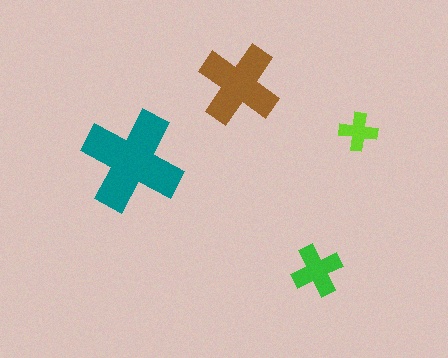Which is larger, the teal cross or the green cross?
The teal one.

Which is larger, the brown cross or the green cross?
The brown one.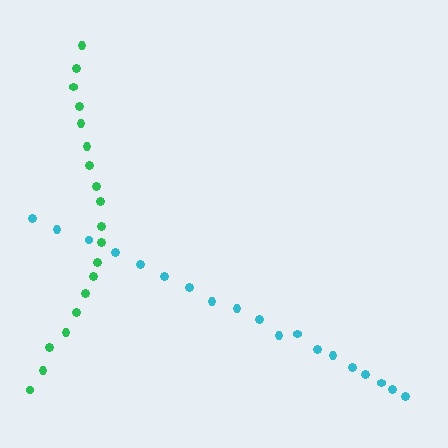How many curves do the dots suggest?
There are 2 distinct paths.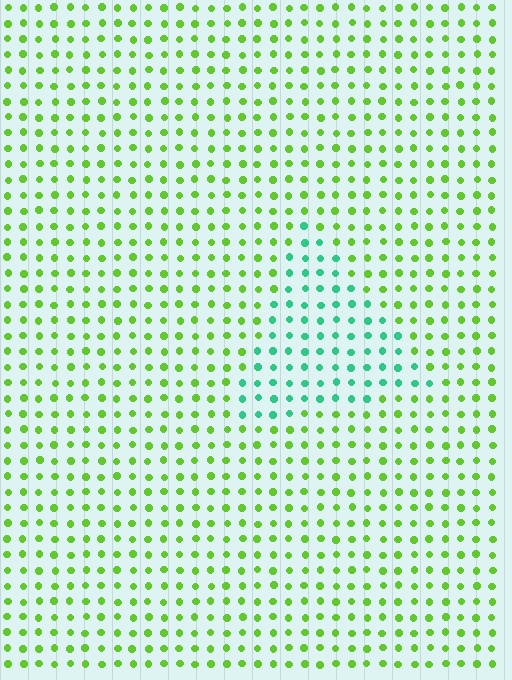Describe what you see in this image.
The image is filled with small lime elements in a uniform arrangement. A triangle-shaped region is visible where the elements are tinted to a slightly different hue, forming a subtle color boundary.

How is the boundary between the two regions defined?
The boundary is defined purely by a slight shift in hue (about 56 degrees). Spacing, size, and orientation are identical on both sides.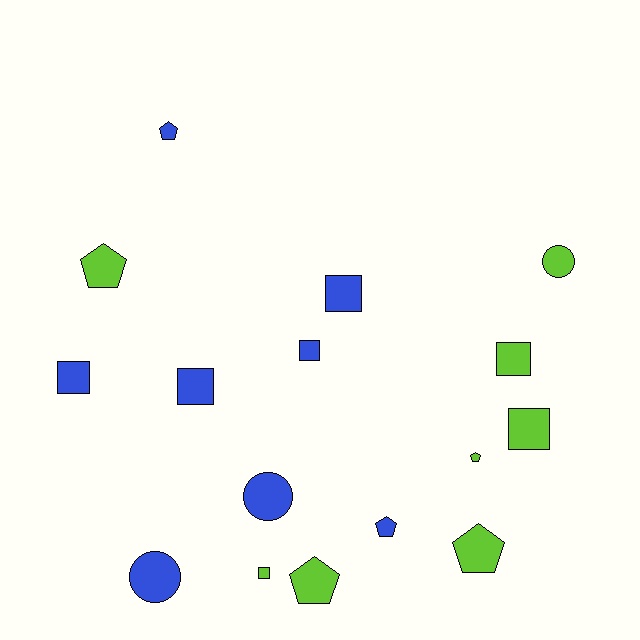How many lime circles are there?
There is 1 lime circle.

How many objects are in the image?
There are 16 objects.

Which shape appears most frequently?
Square, with 7 objects.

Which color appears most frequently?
Lime, with 8 objects.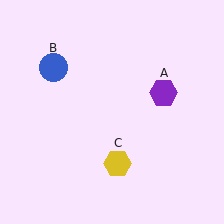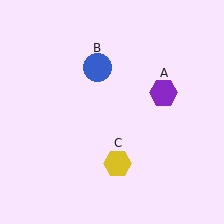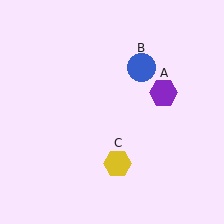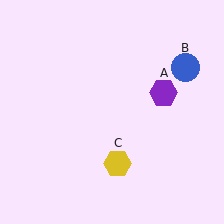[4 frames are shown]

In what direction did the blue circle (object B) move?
The blue circle (object B) moved right.